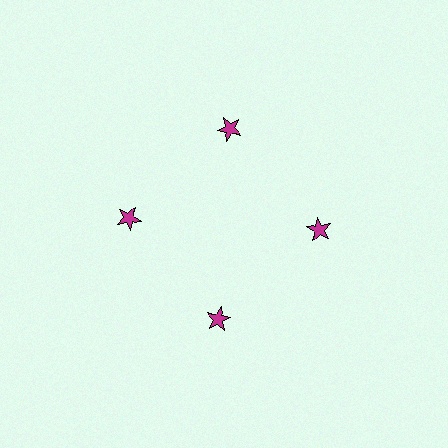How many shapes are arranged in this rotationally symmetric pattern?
There are 4 shapes, arranged in 4 groups of 1.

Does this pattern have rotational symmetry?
Yes, this pattern has 4-fold rotational symmetry. It looks the same after rotating 90 degrees around the center.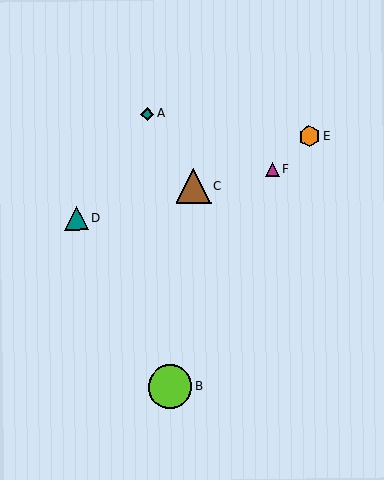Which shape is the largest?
The lime circle (labeled B) is the largest.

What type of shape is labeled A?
Shape A is a teal diamond.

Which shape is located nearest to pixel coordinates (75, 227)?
The teal triangle (labeled D) at (76, 218) is nearest to that location.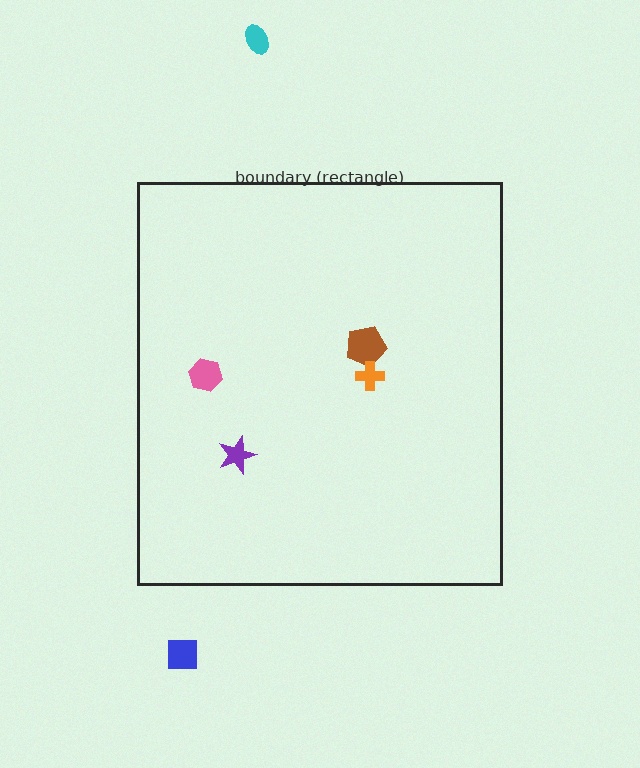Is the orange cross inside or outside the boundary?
Inside.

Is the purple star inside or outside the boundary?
Inside.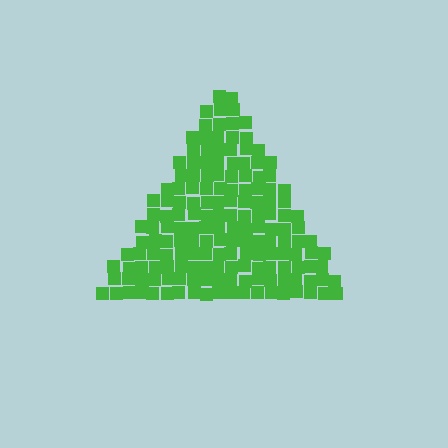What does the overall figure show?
The overall figure shows a triangle.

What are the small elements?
The small elements are squares.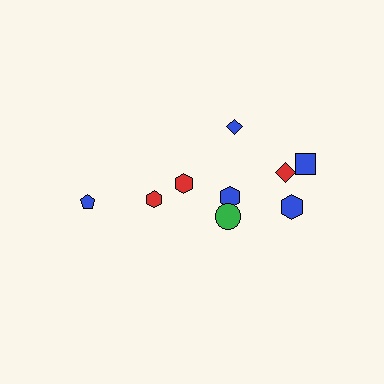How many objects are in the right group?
There are 6 objects.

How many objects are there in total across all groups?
There are 9 objects.